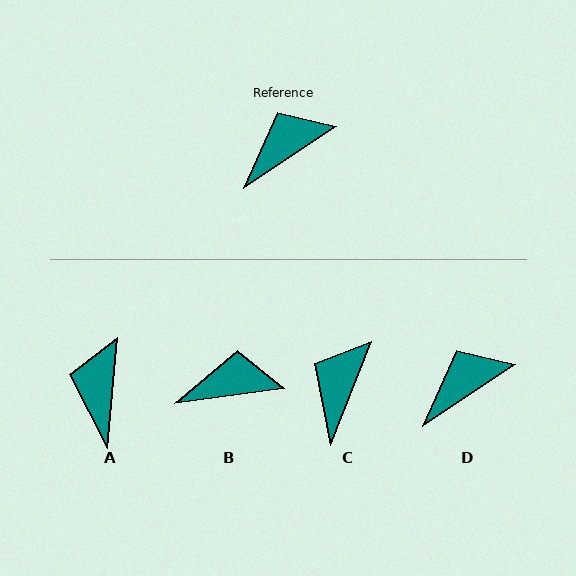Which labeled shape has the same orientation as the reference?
D.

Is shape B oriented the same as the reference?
No, it is off by about 26 degrees.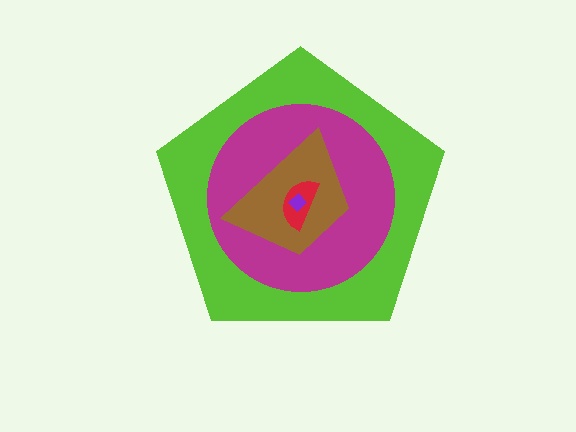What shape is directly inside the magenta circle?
The brown trapezoid.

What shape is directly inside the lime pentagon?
The magenta circle.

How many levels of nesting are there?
5.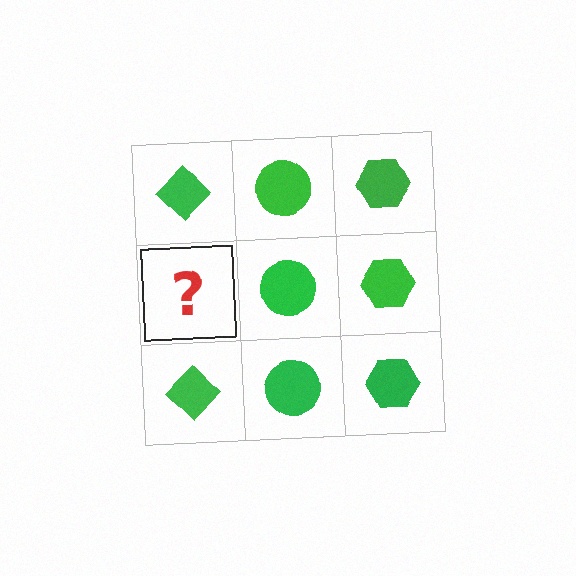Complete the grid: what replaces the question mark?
The question mark should be replaced with a green diamond.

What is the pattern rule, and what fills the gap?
The rule is that each column has a consistent shape. The gap should be filled with a green diamond.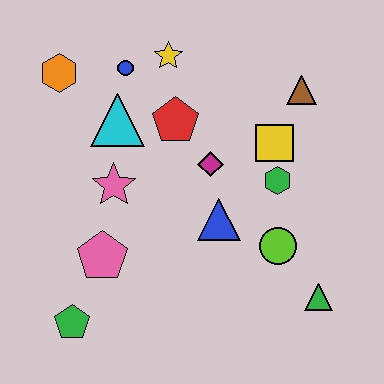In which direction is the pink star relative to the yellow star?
The pink star is below the yellow star.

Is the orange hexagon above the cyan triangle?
Yes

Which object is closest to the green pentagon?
The pink pentagon is closest to the green pentagon.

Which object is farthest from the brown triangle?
The green pentagon is farthest from the brown triangle.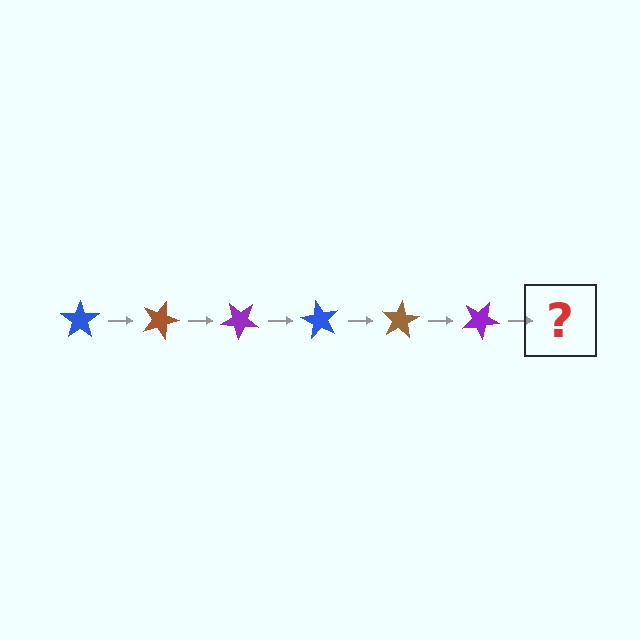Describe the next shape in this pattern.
It should be a blue star, rotated 120 degrees from the start.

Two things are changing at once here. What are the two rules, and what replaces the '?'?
The two rules are that it rotates 20 degrees each step and the color cycles through blue, brown, and purple. The '?' should be a blue star, rotated 120 degrees from the start.